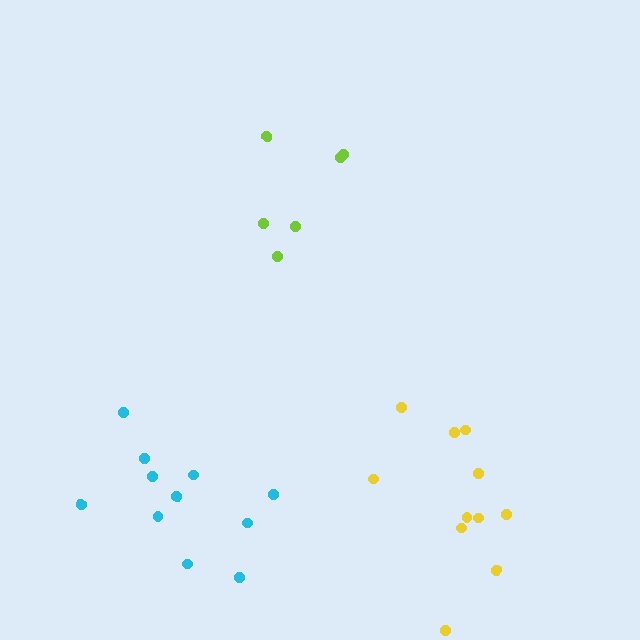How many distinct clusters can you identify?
There are 3 distinct clusters.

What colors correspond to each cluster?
The clusters are colored: lime, yellow, cyan.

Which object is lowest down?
The yellow cluster is bottommost.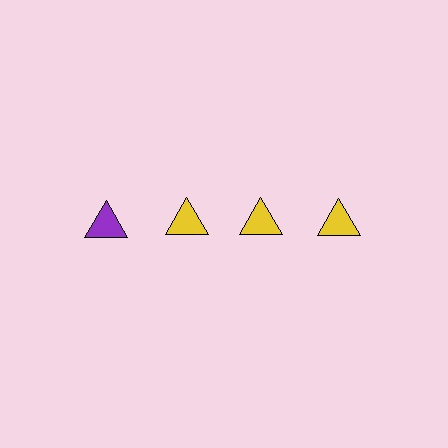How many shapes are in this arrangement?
There are 4 shapes arranged in a grid pattern.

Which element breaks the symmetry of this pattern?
The purple triangle in the top row, leftmost column breaks the symmetry. All other shapes are yellow triangles.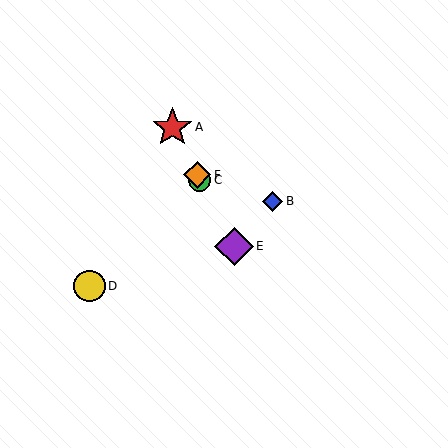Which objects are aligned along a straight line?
Objects A, C, E, F are aligned along a straight line.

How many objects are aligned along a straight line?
4 objects (A, C, E, F) are aligned along a straight line.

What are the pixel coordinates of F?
Object F is at (197, 175).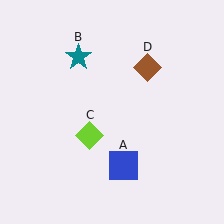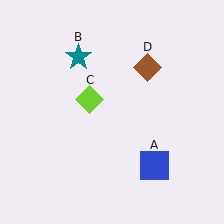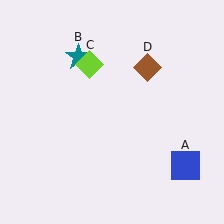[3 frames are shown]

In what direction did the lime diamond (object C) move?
The lime diamond (object C) moved up.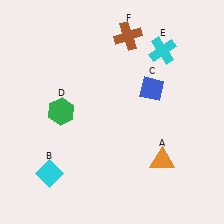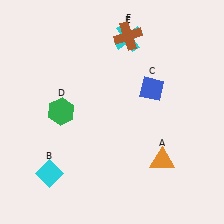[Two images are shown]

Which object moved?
The cyan cross (E) moved left.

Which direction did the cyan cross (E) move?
The cyan cross (E) moved left.